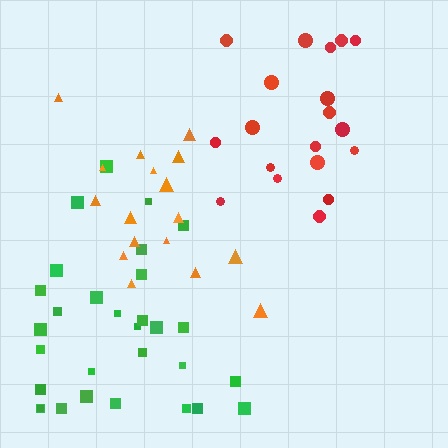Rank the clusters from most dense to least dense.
green, orange, red.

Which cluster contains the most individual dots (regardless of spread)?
Green (31).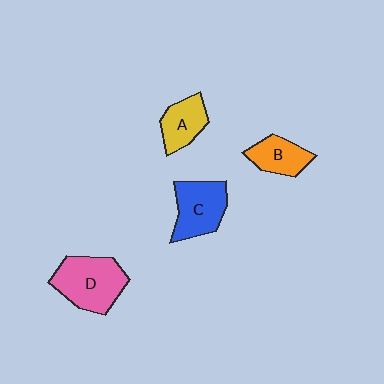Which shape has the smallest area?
Shape B (orange).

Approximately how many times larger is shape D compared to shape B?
Approximately 1.7 times.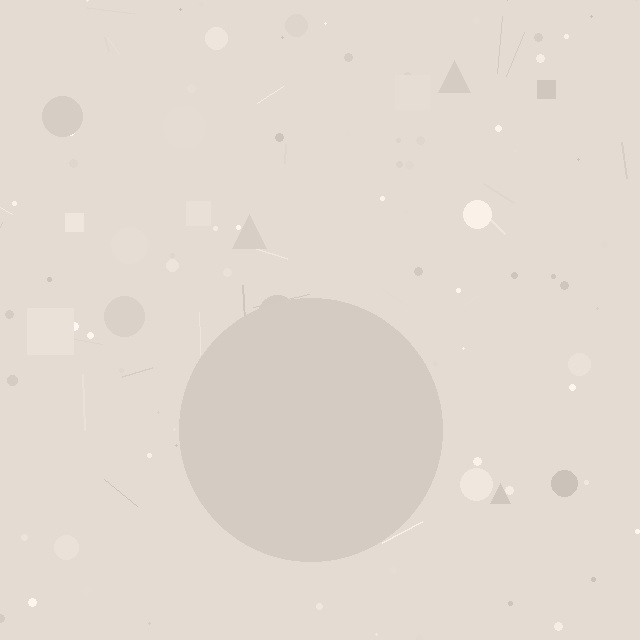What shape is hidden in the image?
A circle is hidden in the image.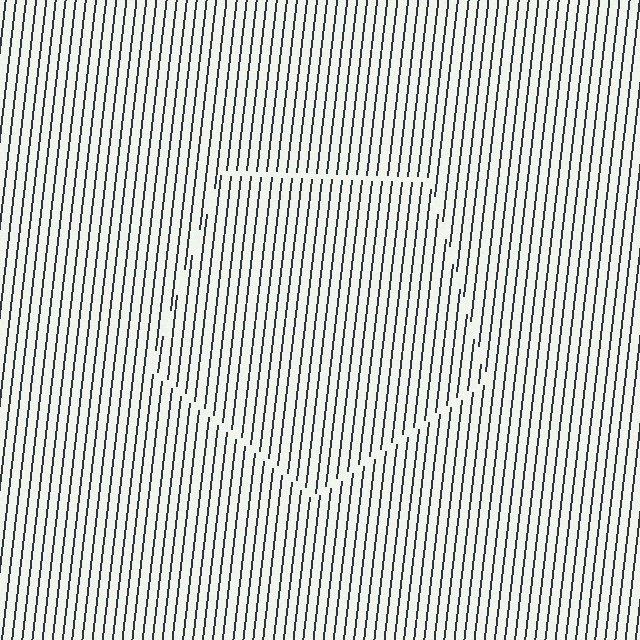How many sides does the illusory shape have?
5 sides — the line-ends trace a pentagon.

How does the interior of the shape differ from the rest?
The interior of the shape contains the same grating, shifted by half a period — the contour is defined by the phase discontinuity where line-ends from the inner and outer gratings abut.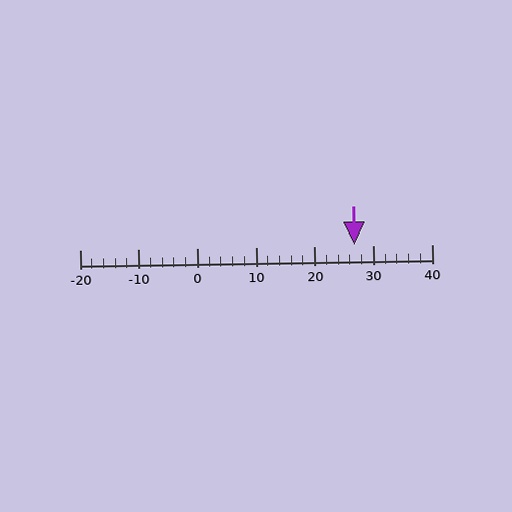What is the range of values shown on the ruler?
The ruler shows values from -20 to 40.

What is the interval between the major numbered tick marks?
The major tick marks are spaced 10 units apart.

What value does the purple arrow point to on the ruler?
The purple arrow points to approximately 27.